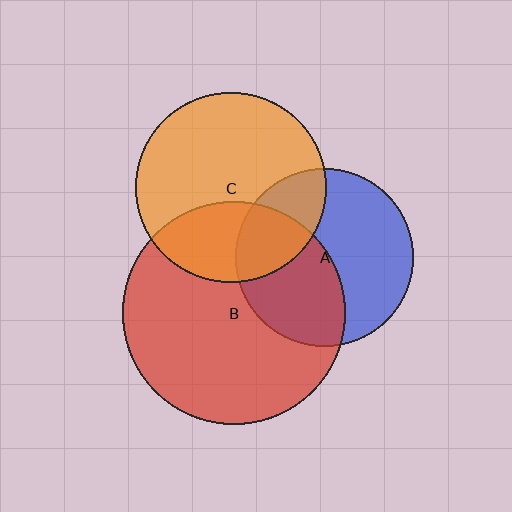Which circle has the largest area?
Circle B (red).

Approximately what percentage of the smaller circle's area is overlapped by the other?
Approximately 25%.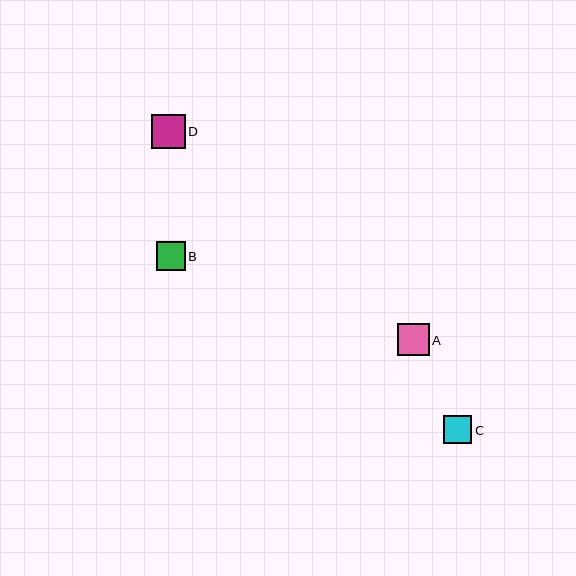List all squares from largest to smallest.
From largest to smallest: D, A, B, C.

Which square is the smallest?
Square C is the smallest with a size of approximately 28 pixels.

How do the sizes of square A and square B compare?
Square A and square B are approximately the same size.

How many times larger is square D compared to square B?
Square D is approximately 1.2 times the size of square B.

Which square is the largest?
Square D is the largest with a size of approximately 34 pixels.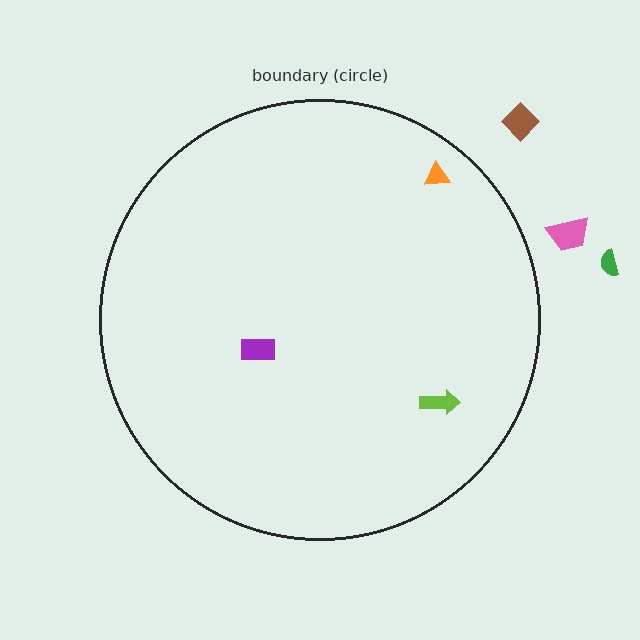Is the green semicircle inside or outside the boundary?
Outside.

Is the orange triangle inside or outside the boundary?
Inside.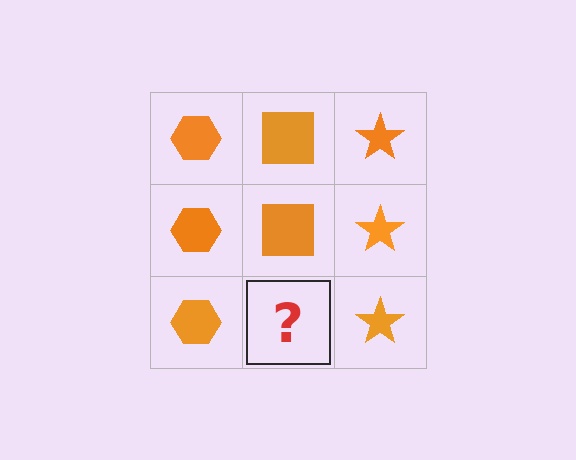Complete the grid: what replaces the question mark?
The question mark should be replaced with an orange square.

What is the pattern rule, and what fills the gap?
The rule is that each column has a consistent shape. The gap should be filled with an orange square.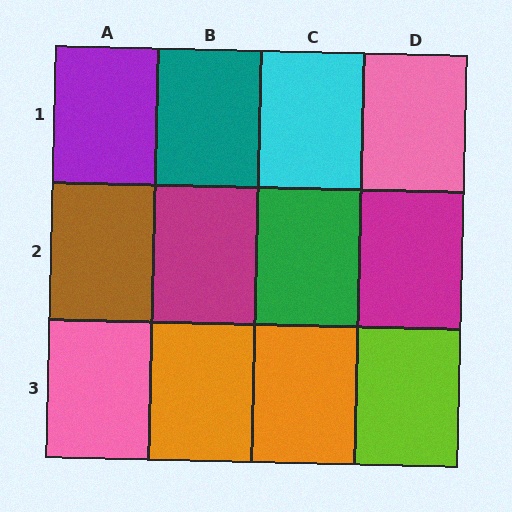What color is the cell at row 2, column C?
Green.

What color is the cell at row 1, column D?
Pink.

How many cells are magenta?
2 cells are magenta.